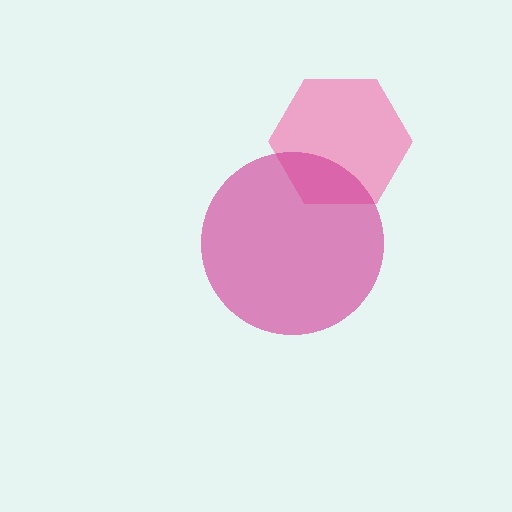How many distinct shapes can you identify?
There are 2 distinct shapes: a pink hexagon, a magenta circle.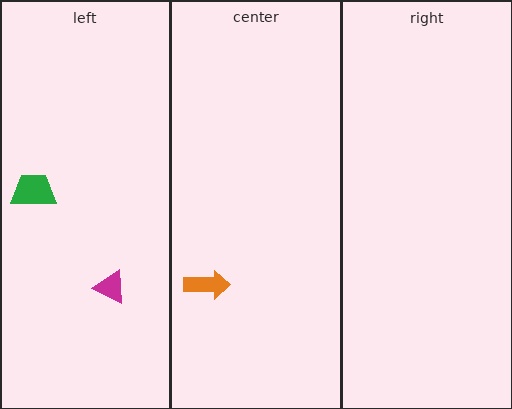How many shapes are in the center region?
1.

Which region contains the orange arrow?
The center region.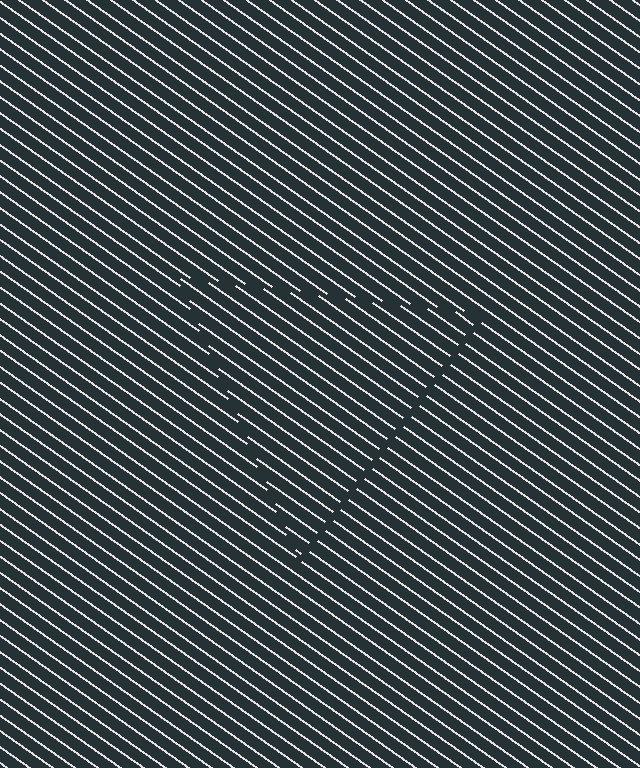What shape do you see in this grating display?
An illusory triangle. The interior of the shape contains the same grating, shifted by half a period — the contour is defined by the phase discontinuity where line-ends from the inner and outer gratings abut.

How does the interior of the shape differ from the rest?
The interior of the shape contains the same grating, shifted by half a period — the contour is defined by the phase discontinuity where line-ends from the inner and outer gratings abut.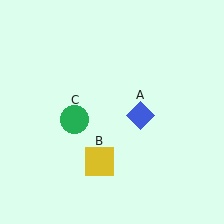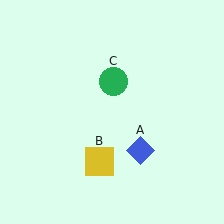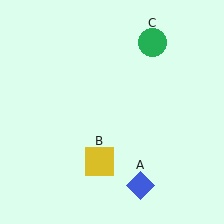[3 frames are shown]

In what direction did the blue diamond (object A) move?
The blue diamond (object A) moved down.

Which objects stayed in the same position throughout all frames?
Yellow square (object B) remained stationary.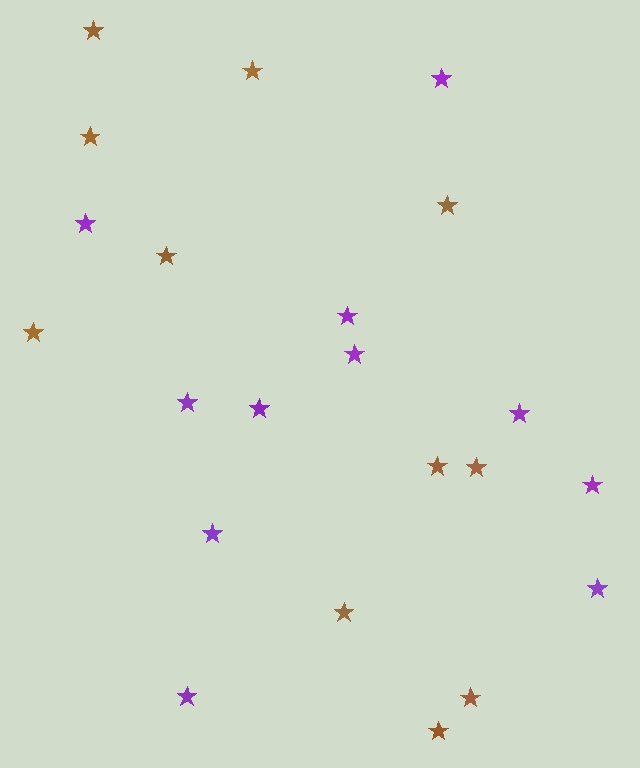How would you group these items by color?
There are 2 groups: one group of brown stars (11) and one group of purple stars (11).